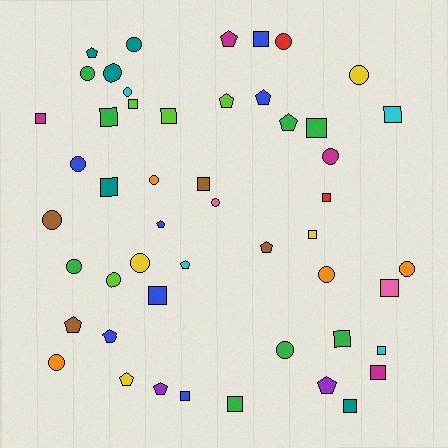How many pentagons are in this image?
There are 13 pentagons.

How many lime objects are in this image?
There are 4 lime objects.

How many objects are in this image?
There are 50 objects.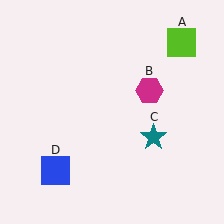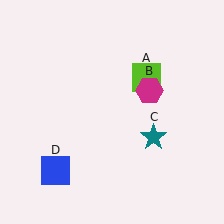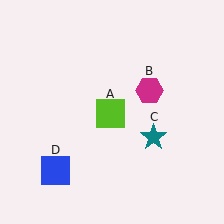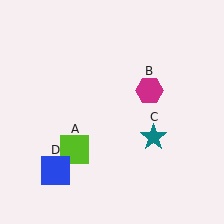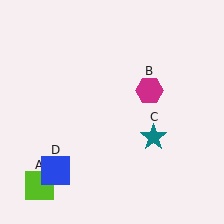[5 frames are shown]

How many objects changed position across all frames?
1 object changed position: lime square (object A).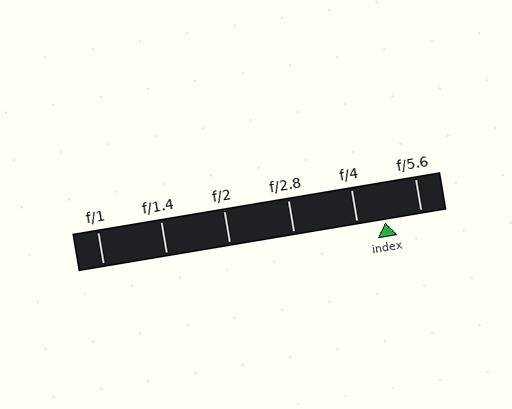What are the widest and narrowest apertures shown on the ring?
The widest aperture shown is f/1 and the narrowest is f/5.6.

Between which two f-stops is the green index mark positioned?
The index mark is between f/4 and f/5.6.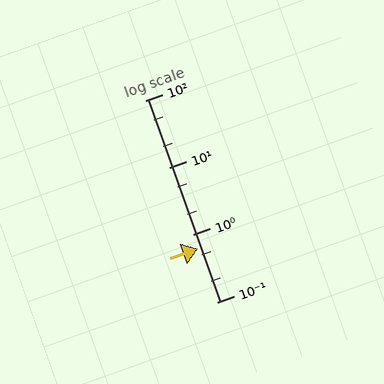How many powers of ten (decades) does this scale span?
The scale spans 3 decades, from 0.1 to 100.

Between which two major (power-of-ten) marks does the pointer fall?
The pointer is between 0.1 and 1.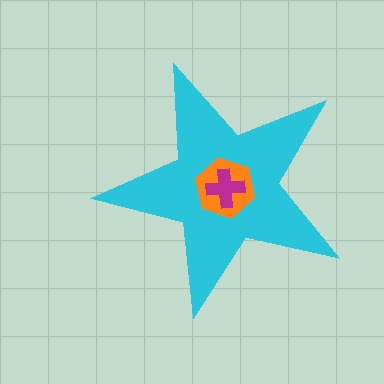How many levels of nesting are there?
3.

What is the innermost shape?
The magenta cross.